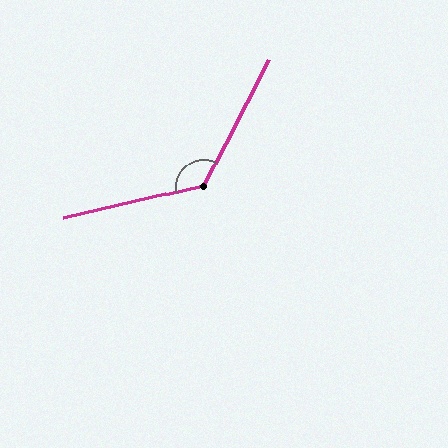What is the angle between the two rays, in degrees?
Approximately 130 degrees.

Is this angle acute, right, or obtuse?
It is obtuse.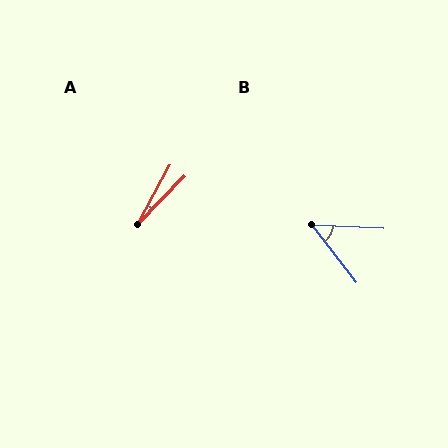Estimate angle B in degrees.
Approximately 49 degrees.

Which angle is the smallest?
A, at approximately 16 degrees.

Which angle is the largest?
B, at approximately 49 degrees.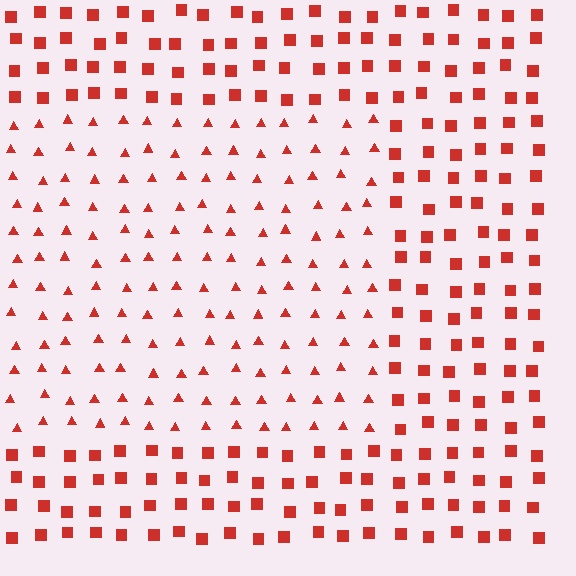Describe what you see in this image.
The image is filled with small red elements arranged in a uniform grid. A rectangle-shaped region contains triangles, while the surrounding area contains squares. The boundary is defined purely by the change in element shape.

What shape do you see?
I see a rectangle.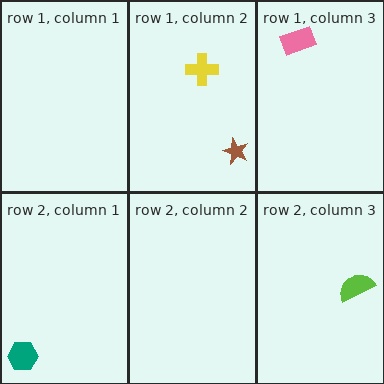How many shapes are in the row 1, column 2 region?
2.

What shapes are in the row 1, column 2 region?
The brown star, the yellow cross.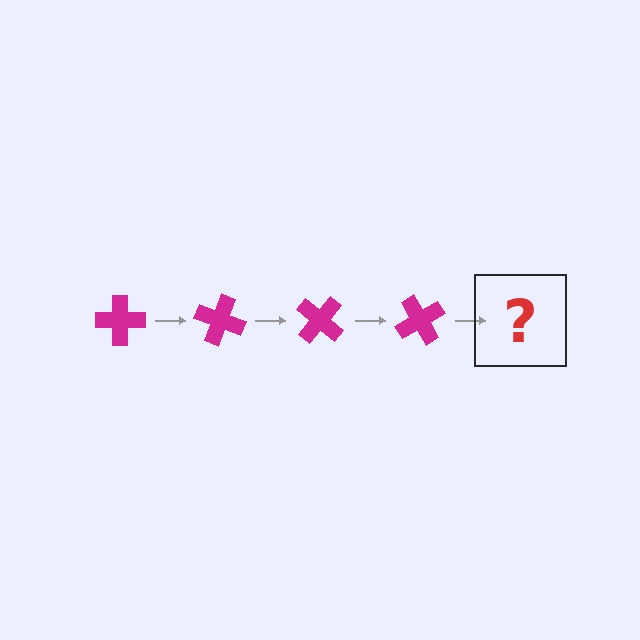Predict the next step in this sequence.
The next step is a magenta cross rotated 80 degrees.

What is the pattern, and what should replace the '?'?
The pattern is that the cross rotates 20 degrees each step. The '?' should be a magenta cross rotated 80 degrees.